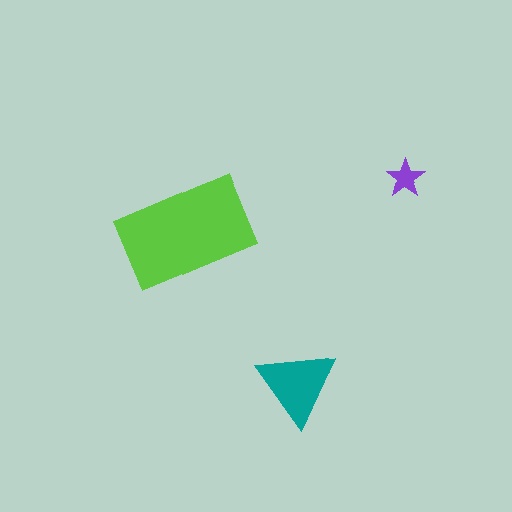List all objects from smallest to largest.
The purple star, the teal triangle, the lime rectangle.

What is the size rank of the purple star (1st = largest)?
3rd.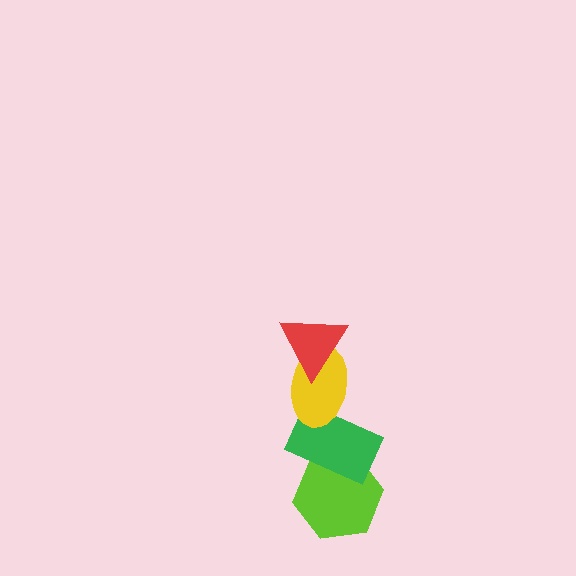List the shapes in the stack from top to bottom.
From top to bottom: the red triangle, the yellow ellipse, the green rectangle, the lime hexagon.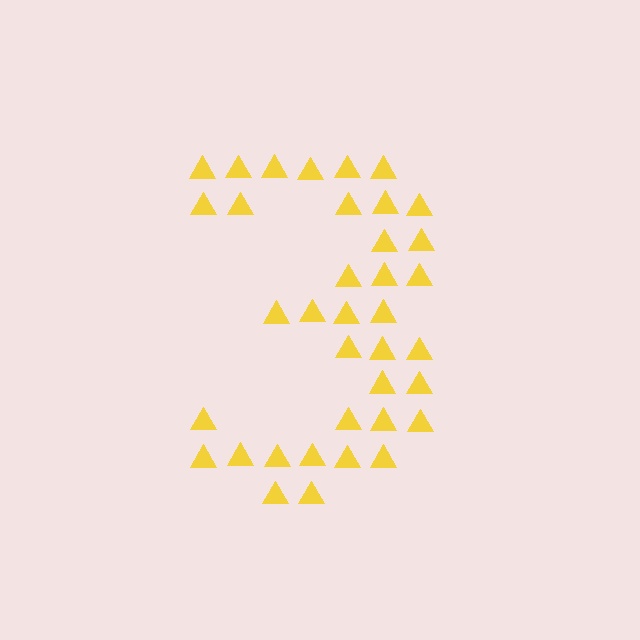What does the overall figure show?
The overall figure shows the digit 3.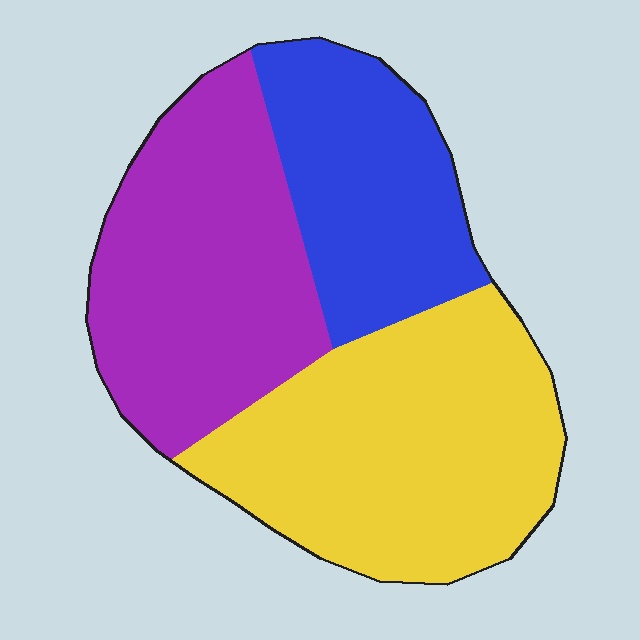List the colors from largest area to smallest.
From largest to smallest: yellow, purple, blue.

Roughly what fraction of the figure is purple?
Purple covers about 35% of the figure.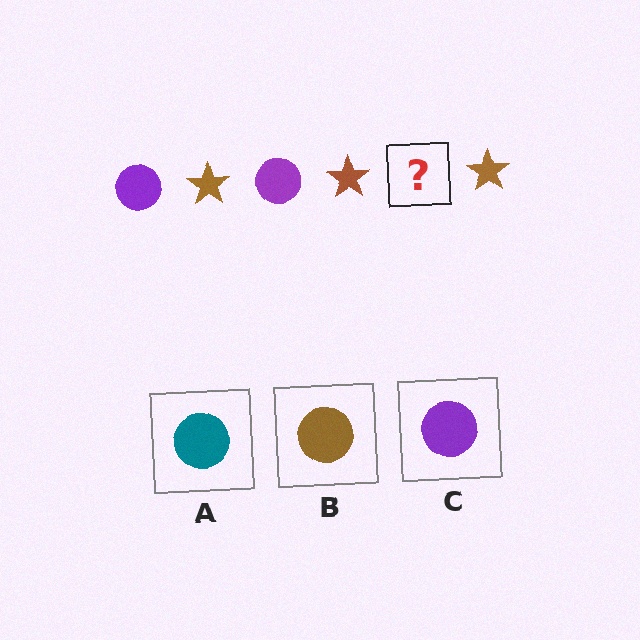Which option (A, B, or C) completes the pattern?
C.